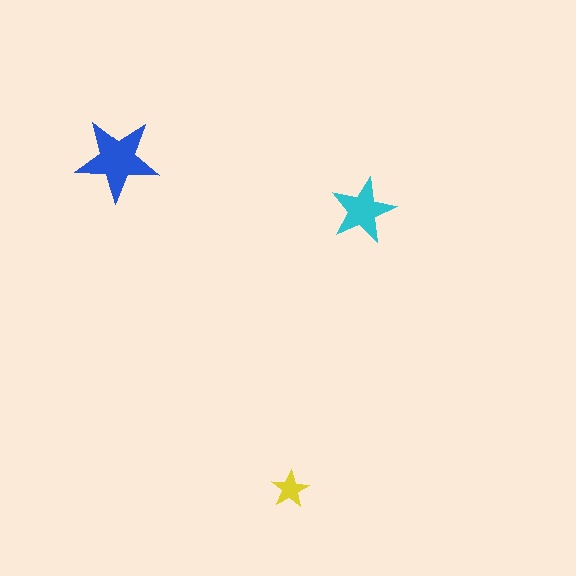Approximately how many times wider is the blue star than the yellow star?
About 2 times wider.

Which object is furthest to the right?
The cyan star is rightmost.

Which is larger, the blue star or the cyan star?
The blue one.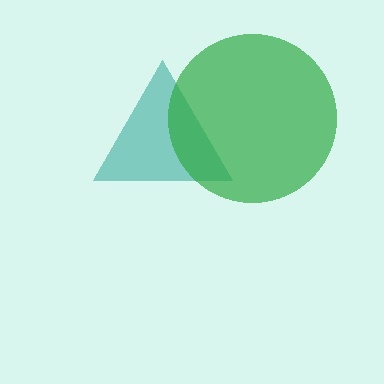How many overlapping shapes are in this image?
There are 2 overlapping shapes in the image.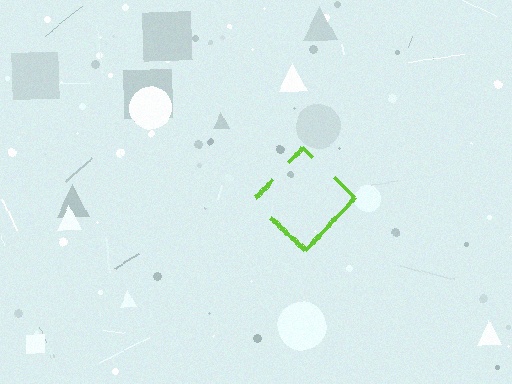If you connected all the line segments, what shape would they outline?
They would outline a diamond.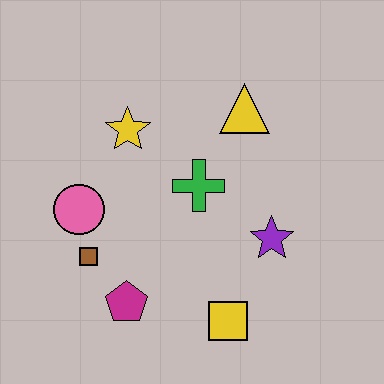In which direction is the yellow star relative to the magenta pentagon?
The yellow star is above the magenta pentagon.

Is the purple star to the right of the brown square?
Yes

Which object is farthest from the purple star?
The pink circle is farthest from the purple star.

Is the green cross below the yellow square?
No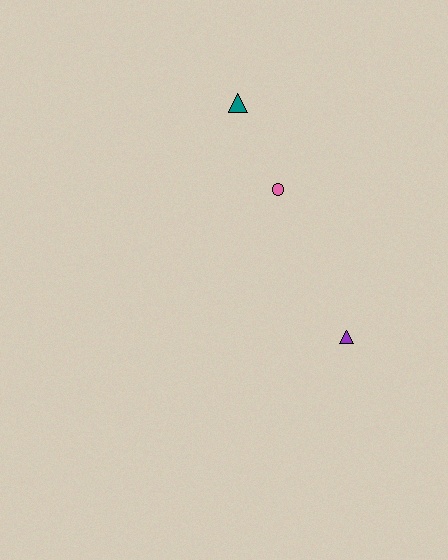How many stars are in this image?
There are no stars.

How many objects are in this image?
There are 3 objects.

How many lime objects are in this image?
There are no lime objects.